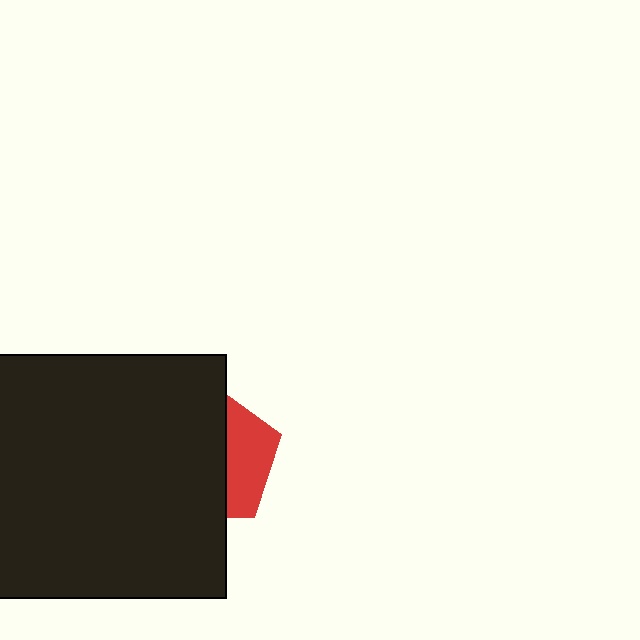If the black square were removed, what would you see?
You would see the complete red pentagon.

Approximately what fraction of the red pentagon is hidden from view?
Roughly 66% of the red pentagon is hidden behind the black square.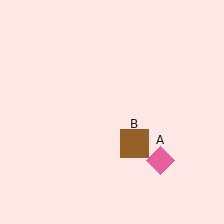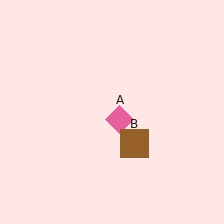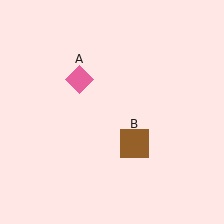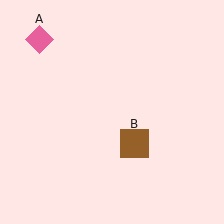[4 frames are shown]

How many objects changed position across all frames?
1 object changed position: pink diamond (object A).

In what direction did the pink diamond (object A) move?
The pink diamond (object A) moved up and to the left.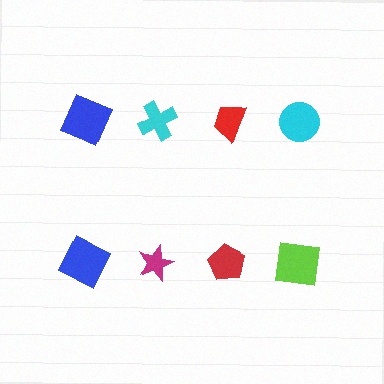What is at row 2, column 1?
A blue square.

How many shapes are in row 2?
4 shapes.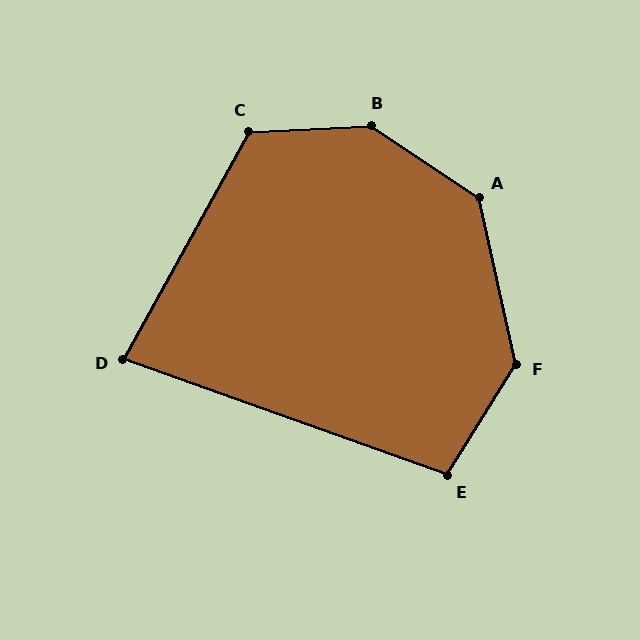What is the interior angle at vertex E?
Approximately 102 degrees (obtuse).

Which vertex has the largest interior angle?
B, at approximately 143 degrees.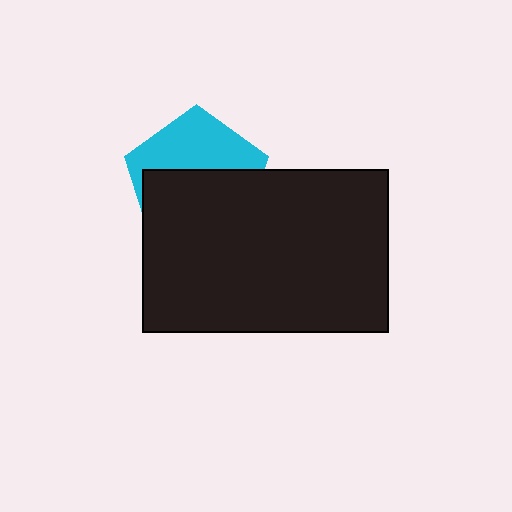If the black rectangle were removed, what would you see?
You would see the complete cyan pentagon.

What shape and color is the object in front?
The object in front is a black rectangle.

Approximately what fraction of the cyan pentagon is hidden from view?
Roughly 57% of the cyan pentagon is hidden behind the black rectangle.